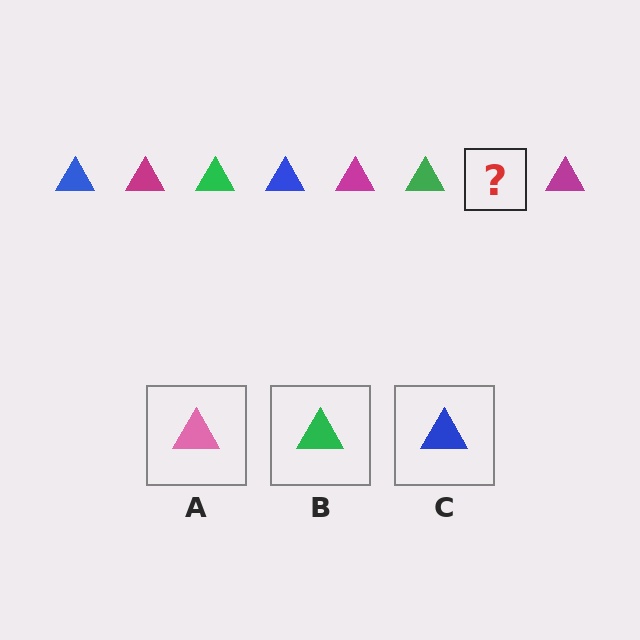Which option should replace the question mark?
Option C.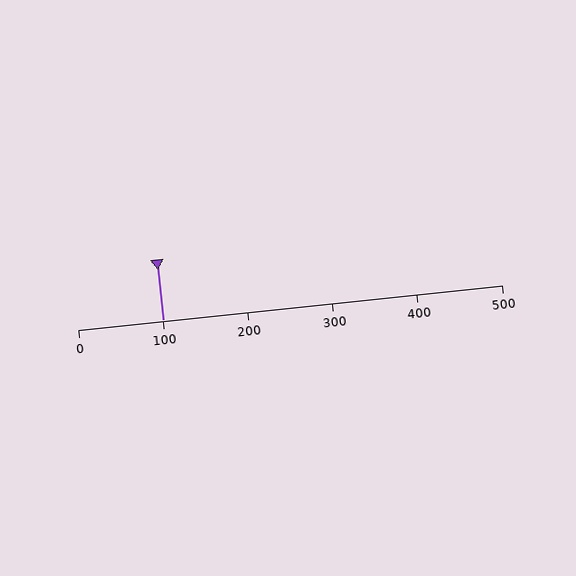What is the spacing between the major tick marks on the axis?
The major ticks are spaced 100 apart.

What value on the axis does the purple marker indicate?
The marker indicates approximately 100.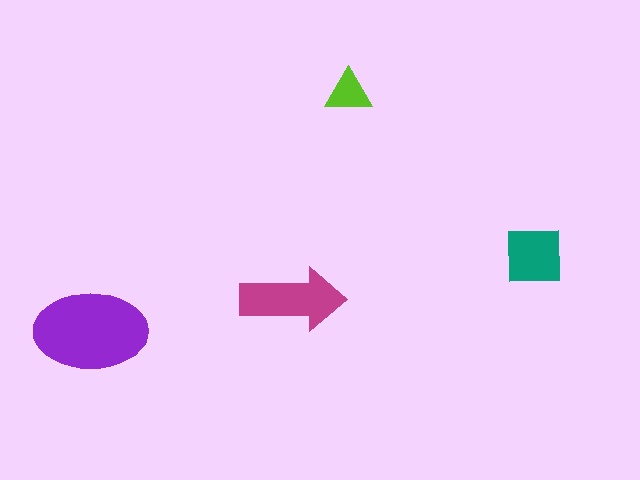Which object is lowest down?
The purple ellipse is bottommost.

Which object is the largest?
The purple ellipse.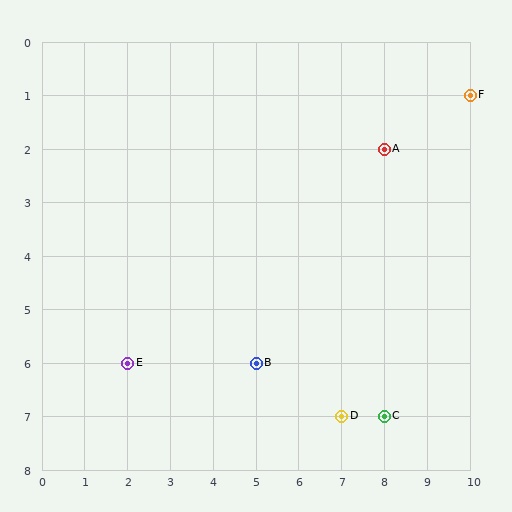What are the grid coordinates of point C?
Point C is at grid coordinates (8, 7).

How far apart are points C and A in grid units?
Points C and A are 5 rows apart.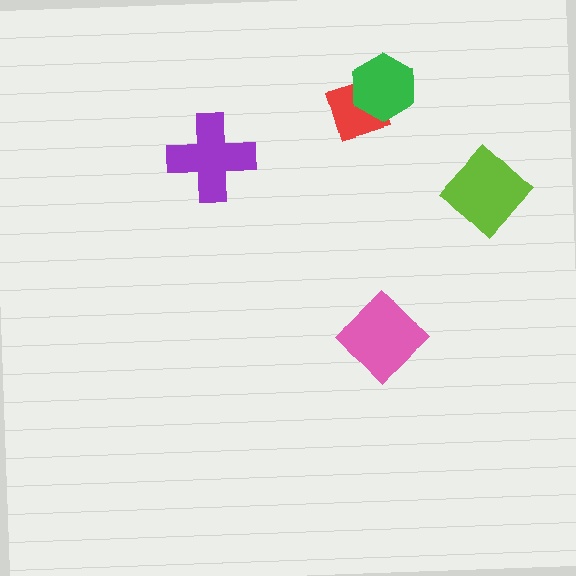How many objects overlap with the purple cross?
0 objects overlap with the purple cross.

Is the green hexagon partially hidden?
No, no other shape covers it.